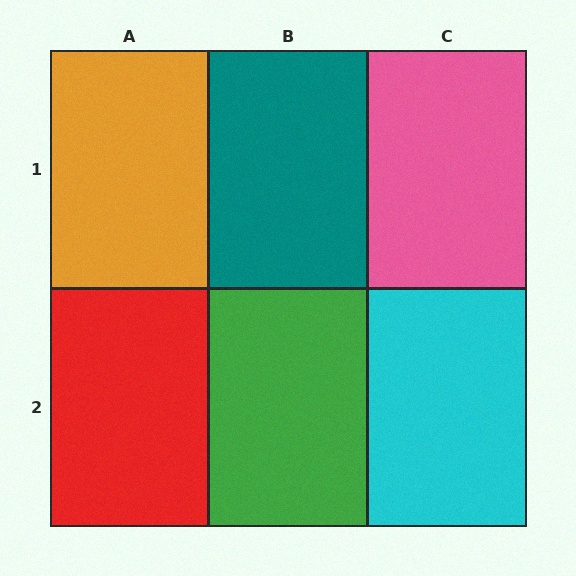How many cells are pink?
1 cell is pink.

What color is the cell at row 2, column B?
Green.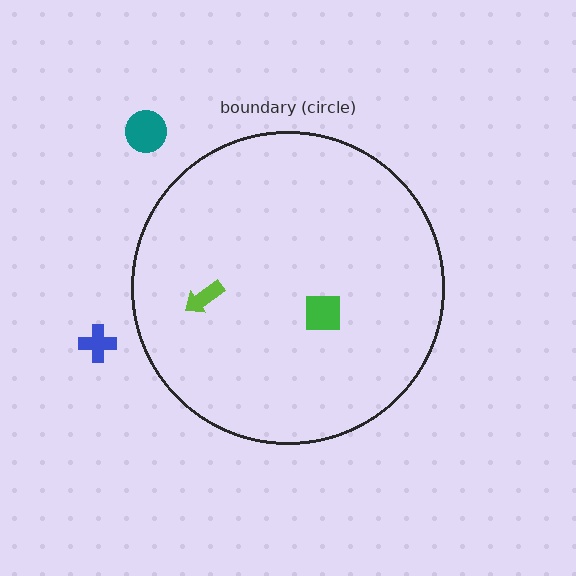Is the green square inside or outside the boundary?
Inside.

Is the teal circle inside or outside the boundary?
Outside.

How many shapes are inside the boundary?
2 inside, 2 outside.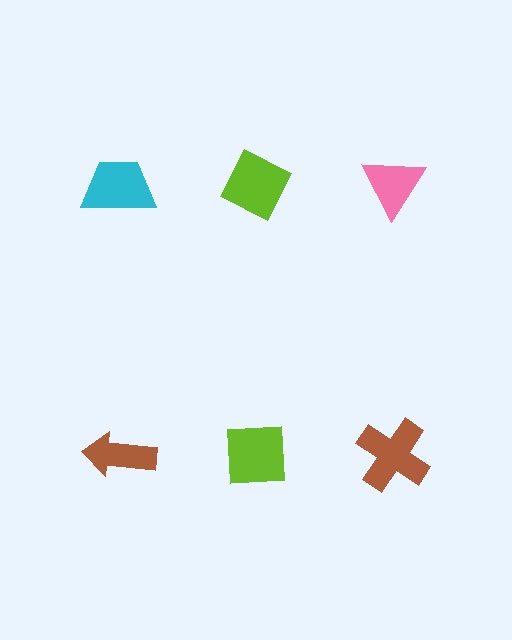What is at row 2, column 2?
A lime square.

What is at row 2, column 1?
A brown arrow.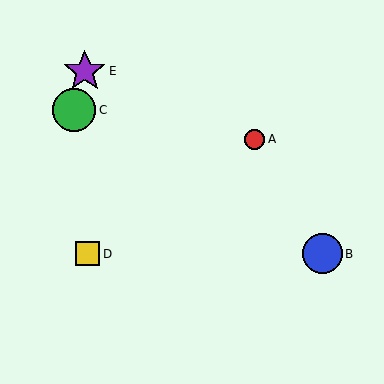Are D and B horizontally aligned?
Yes, both are at y≈254.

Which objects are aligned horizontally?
Objects B, D are aligned horizontally.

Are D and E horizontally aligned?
No, D is at y≈254 and E is at y≈71.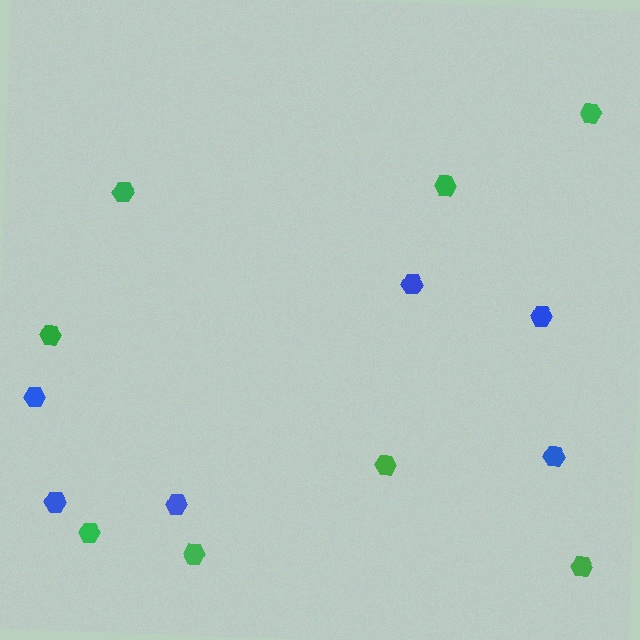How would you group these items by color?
There are 2 groups: one group of blue hexagons (6) and one group of green hexagons (8).